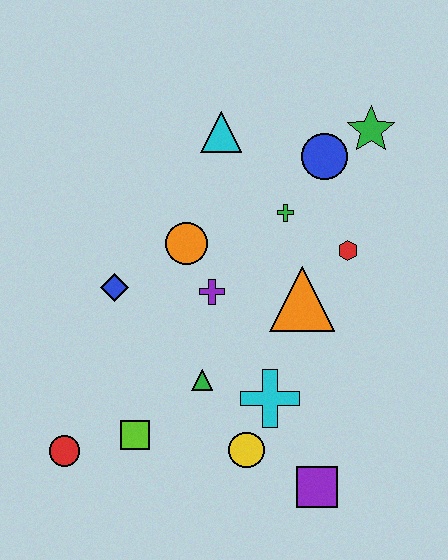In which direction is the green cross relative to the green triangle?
The green cross is above the green triangle.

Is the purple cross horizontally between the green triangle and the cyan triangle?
Yes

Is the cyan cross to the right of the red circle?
Yes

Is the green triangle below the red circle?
No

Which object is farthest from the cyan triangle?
The purple square is farthest from the cyan triangle.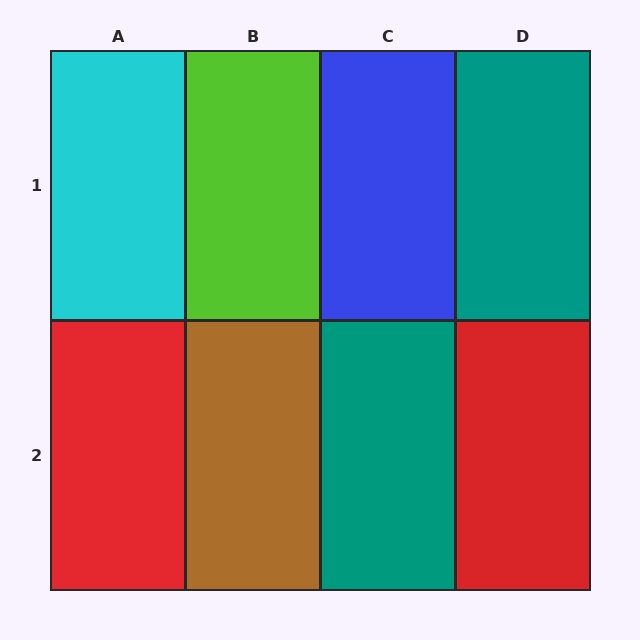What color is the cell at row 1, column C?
Blue.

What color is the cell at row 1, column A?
Cyan.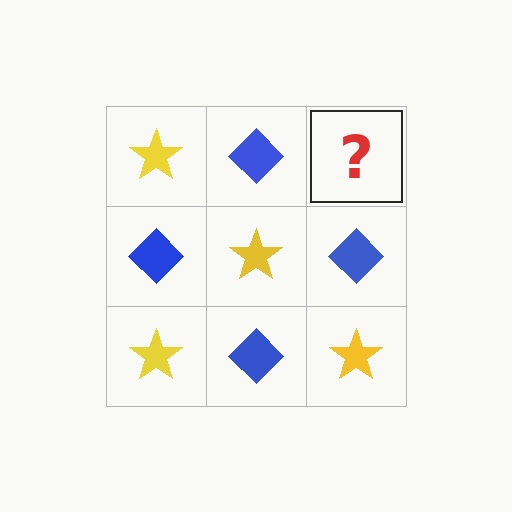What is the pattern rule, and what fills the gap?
The rule is that it alternates yellow star and blue diamond in a checkerboard pattern. The gap should be filled with a yellow star.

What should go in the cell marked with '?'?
The missing cell should contain a yellow star.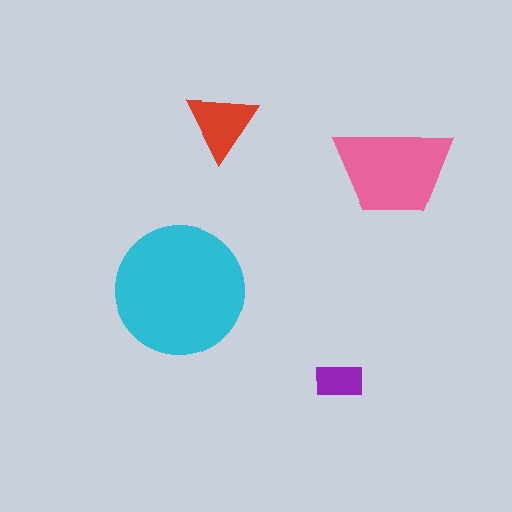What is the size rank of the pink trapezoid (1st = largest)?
2nd.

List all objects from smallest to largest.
The purple rectangle, the red triangle, the pink trapezoid, the cyan circle.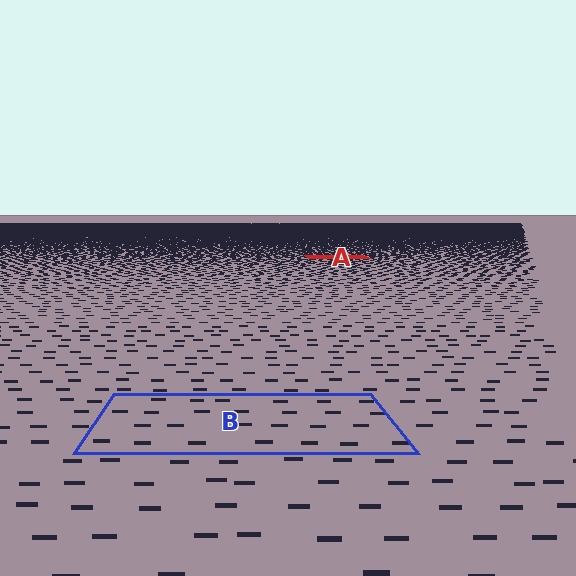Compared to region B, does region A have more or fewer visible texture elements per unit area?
Region A has more texture elements per unit area — they are packed more densely because it is farther away.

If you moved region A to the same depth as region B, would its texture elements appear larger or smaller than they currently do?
They would appear larger. At a closer depth, the same texture elements are projected at a bigger on-screen size.